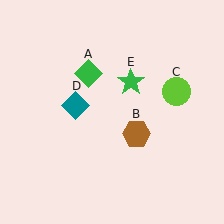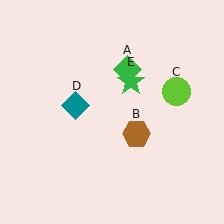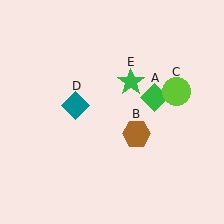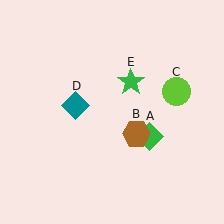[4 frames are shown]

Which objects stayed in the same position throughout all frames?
Brown hexagon (object B) and lime circle (object C) and teal diamond (object D) and green star (object E) remained stationary.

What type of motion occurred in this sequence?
The green diamond (object A) rotated clockwise around the center of the scene.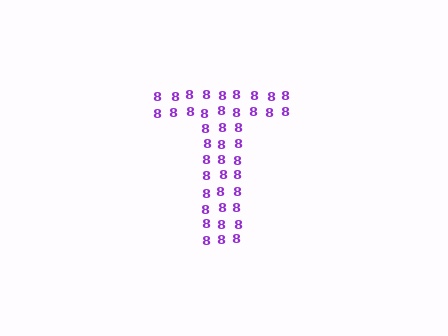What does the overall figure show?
The overall figure shows the letter T.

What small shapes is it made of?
It is made of small digit 8's.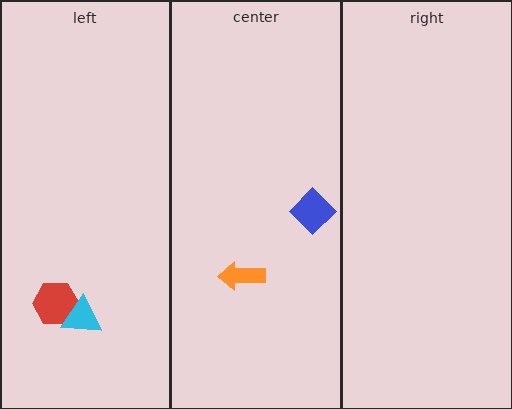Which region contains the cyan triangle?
The left region.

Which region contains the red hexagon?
The left region.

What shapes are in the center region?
The blue diamond, the orange arrow.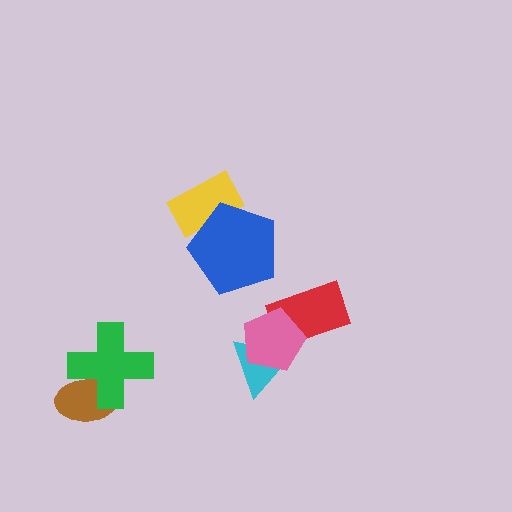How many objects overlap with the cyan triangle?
1 object overlaps with the cyan triangle.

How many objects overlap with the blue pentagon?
1 object overlaps with the blue pentagon.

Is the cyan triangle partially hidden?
Yes, it is partially covered by another shape.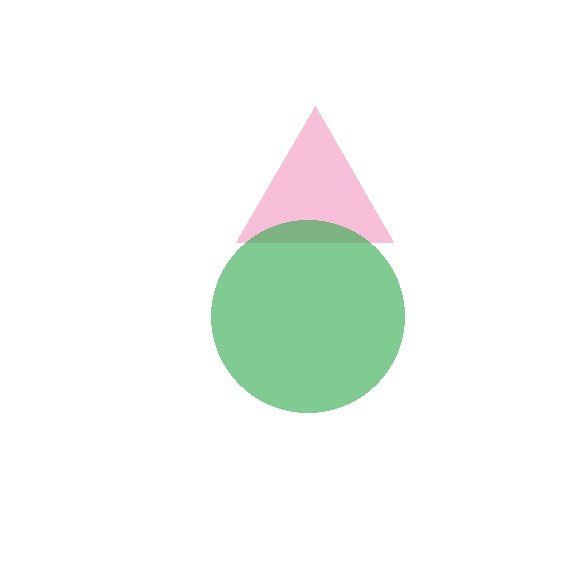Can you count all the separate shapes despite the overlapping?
Yes, there are 2 separate shapes.